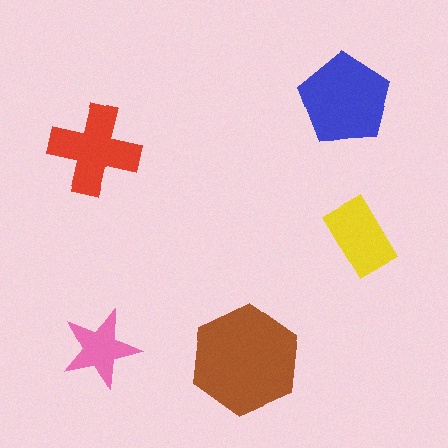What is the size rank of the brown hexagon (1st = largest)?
1st.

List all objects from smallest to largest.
The pink star, the yellow rectangle, the red cross, the blue pentagon, the brown hexagon.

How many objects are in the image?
There are 5 objects in the image.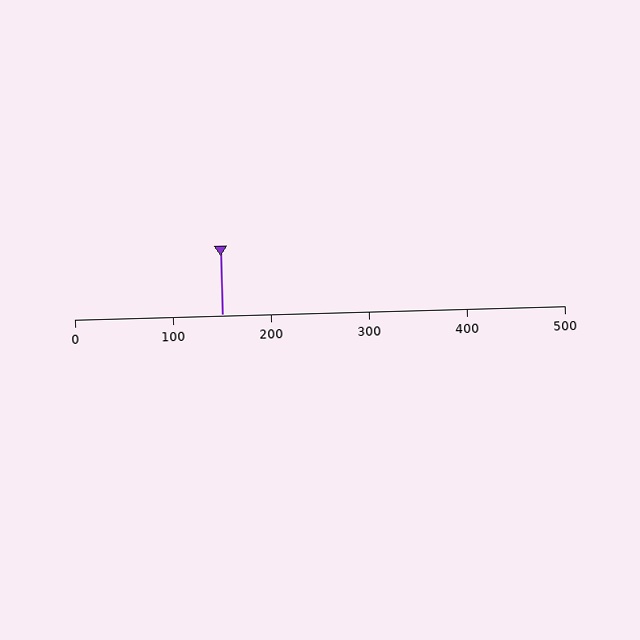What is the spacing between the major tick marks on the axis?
The major ticks are spaced 100 apart.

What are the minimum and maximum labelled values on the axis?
The axis runs from 0 to 500.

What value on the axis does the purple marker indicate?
The marker indicates approximately 150.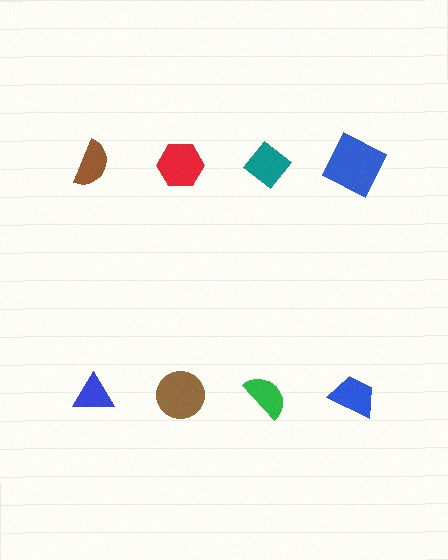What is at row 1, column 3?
A teal diamond.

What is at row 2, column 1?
A blue triangle.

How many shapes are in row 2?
4 shapes.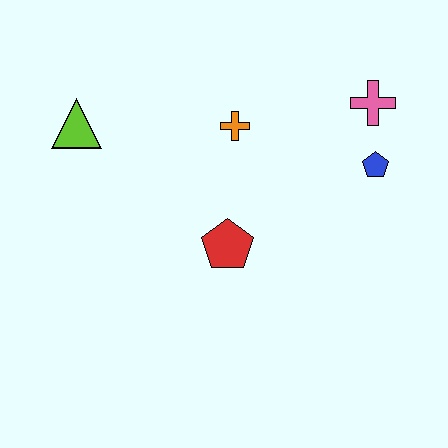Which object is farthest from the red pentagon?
The pink cross is farthest from the red pentagon.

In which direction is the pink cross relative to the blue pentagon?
The pink cross is above the blue pentagon.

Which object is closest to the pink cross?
The blue pentagon is closest to the pink cross.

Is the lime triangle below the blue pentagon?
No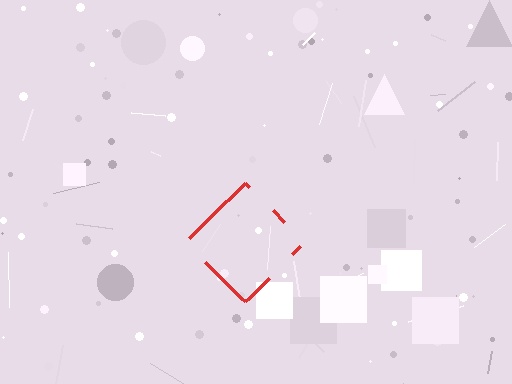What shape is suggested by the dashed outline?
The dashed outline suggests a diamond.